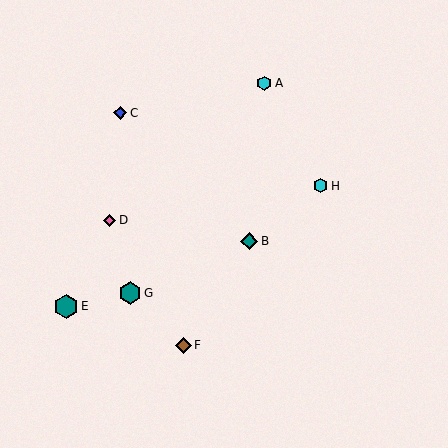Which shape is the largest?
The teal hexagon (labeled E) is the largest.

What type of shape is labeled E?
Shape E is a teal hexagon.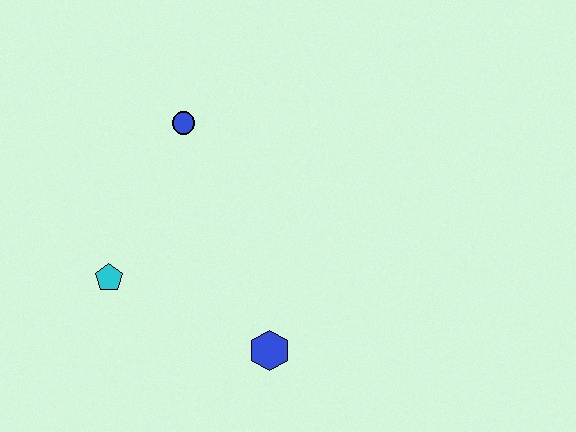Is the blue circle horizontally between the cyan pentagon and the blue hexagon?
Yes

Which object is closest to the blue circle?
The cyan pentagon is closest to the blue circle.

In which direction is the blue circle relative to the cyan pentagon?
The blue circle is above the cyan pentagon.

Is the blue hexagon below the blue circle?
Yes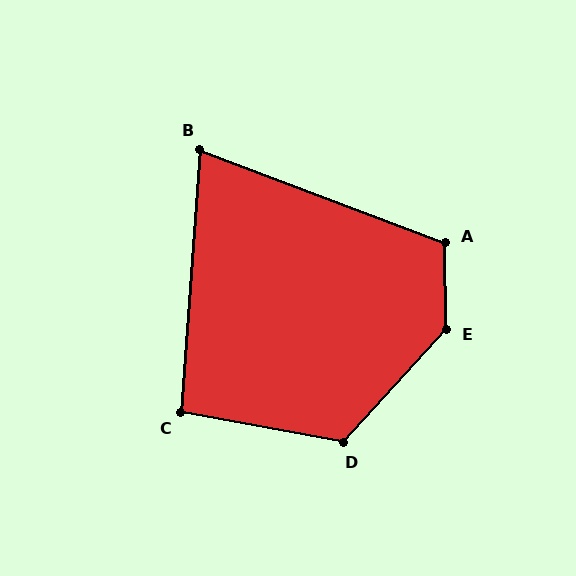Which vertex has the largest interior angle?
E, at approximately 137 degrees.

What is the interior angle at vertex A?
Approximately 111 degrees (obtuse).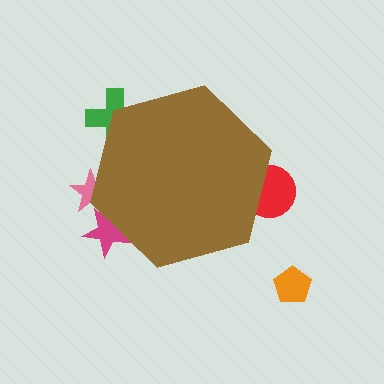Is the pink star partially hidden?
Yes, the pink star is partially hidden behind the brown hexagon.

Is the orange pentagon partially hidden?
No, the orange pentagon is fully visible.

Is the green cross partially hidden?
Yes, the green cross is partially hidden behind the brown hexagon.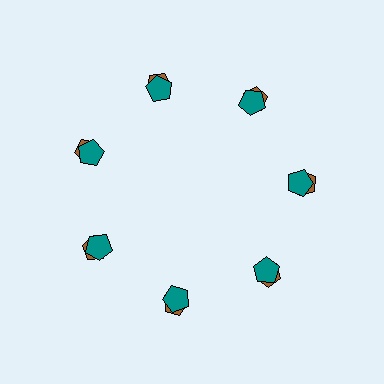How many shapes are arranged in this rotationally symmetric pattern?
There are 14 shapes, arranged in 7 groups of 2.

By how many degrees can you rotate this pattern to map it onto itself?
The pattern maps onto itself every 51 degrees of rotation.